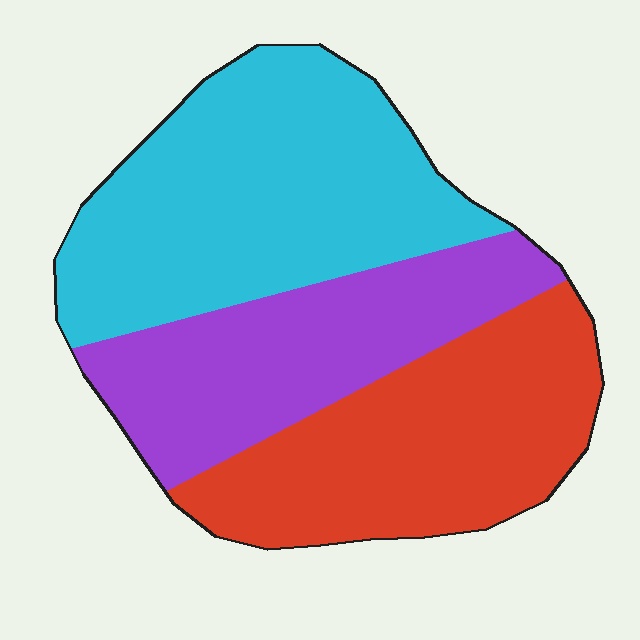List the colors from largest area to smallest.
From largest to smallest: cyan, red, purple.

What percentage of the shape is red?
Red covers roughly 35% of the shape.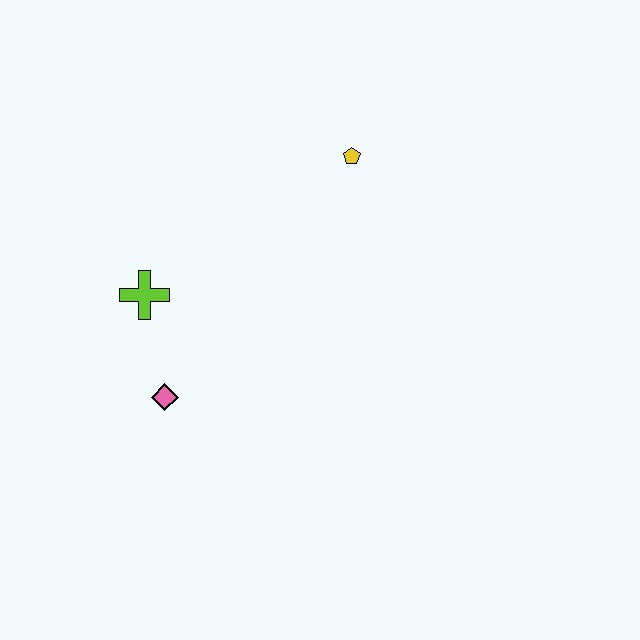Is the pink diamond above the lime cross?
No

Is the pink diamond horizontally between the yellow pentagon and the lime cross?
Yes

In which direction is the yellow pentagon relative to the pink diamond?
The yellow pentagon is above the pink diamond.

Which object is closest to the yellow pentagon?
The lime cross is closest to the yellow pentagon.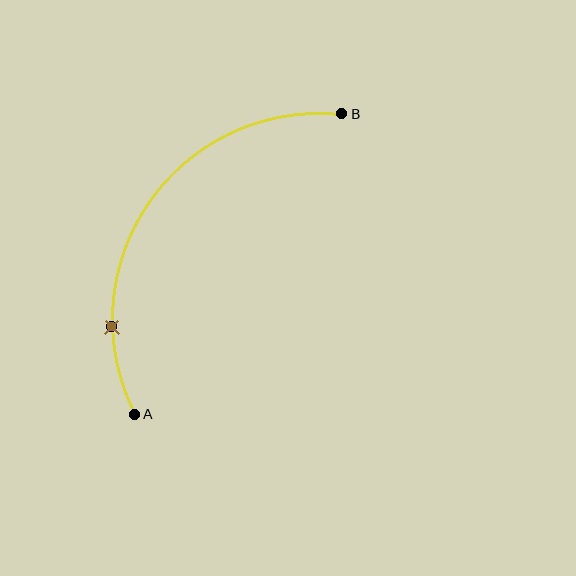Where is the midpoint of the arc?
The arc midpoint is the point on the curve farthest from the straight line joining A and B. It sits above and to the left of that line.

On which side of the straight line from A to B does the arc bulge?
The arc bulges above and to the left of the straight line connecting A and B.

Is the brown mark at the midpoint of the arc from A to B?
No. The brown mark lies on the arc but is closer to endpoint A. The arc midpoint would be at the point on the curve equidistant along the arc from both A and B.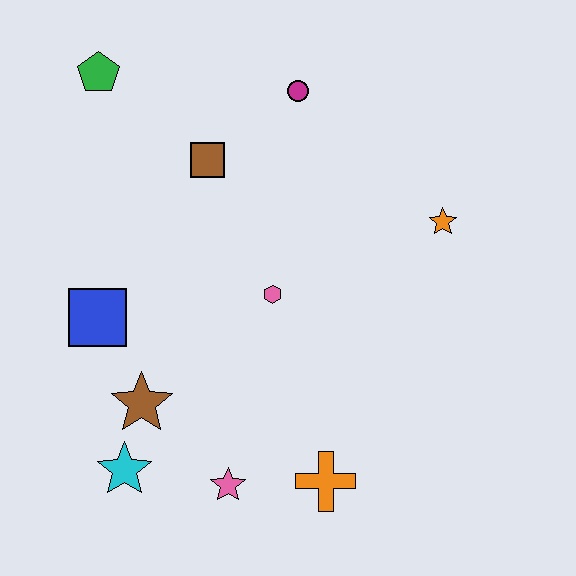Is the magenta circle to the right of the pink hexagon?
Yes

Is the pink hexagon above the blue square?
Yes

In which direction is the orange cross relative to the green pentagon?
The orange cross is below the green pentagon.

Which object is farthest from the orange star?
The cyan star is farthest from the orange star.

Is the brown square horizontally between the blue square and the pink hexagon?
Yes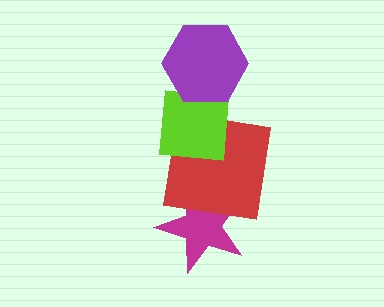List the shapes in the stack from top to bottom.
From top to bottom: the purple hexagon, the lime square, the red square, the magenta star.